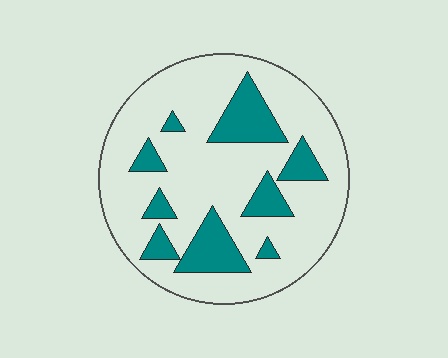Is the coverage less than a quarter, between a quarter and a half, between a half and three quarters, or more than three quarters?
Less than a quarter.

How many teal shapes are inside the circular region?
9.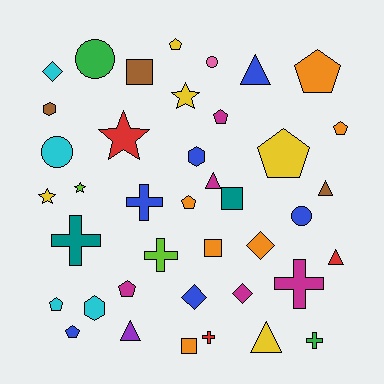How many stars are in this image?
There are 4 stars.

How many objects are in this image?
There are 40 objects.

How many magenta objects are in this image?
There are 5 magenta objects.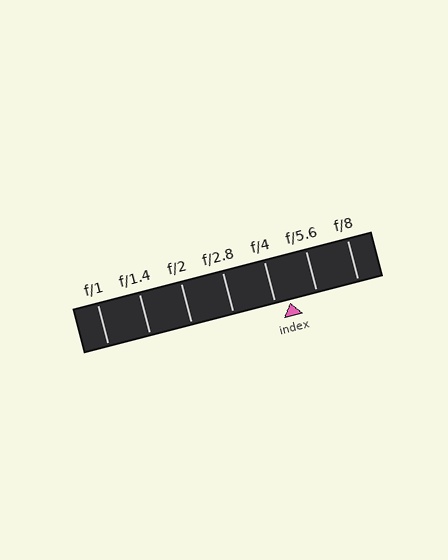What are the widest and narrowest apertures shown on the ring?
The widest aperture shown is f/1 and the narrowest is f/8.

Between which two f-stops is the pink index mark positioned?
The index mark is between f/4 and f/5.6.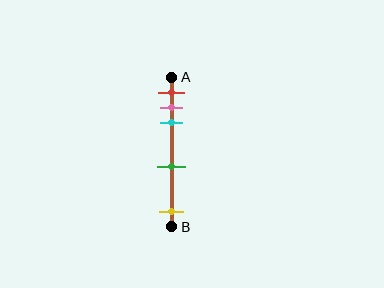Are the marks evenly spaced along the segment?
No, the marks are not evenly spaced.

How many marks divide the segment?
There are 5 marks dividing the segment.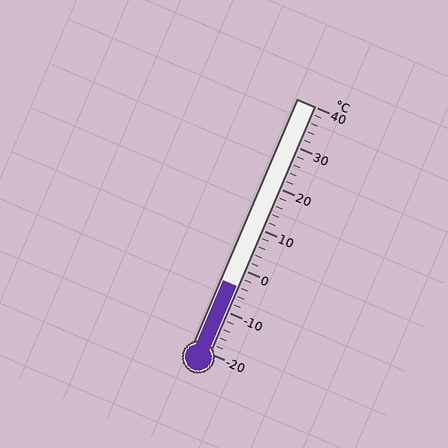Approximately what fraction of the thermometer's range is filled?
The thermometer is filled to approximately 25% of its range.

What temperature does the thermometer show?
The thermometer shows approximately -4°C.